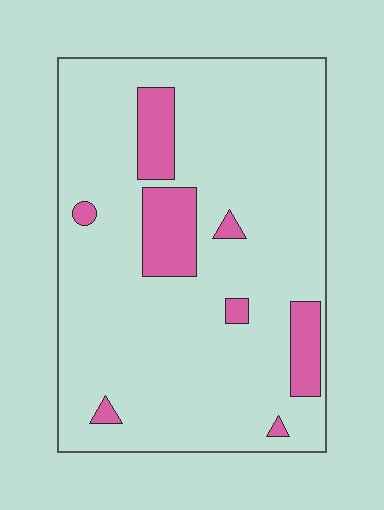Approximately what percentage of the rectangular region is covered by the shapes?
Approximately 15%.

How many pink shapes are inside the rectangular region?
8.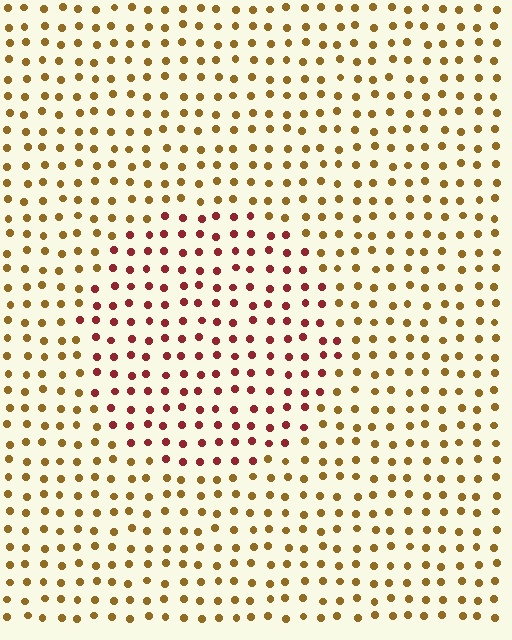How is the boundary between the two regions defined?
The boundary is defined purely by a slight shift in hue (about 45 degrees). Spacing, size, and orientation are identical on both sides.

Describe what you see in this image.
The image is filled with small brown elements in a uniform arrangement. A circle-shaped region is visible where the elements are tinted to a slightly different hue, forming a subtle color boundary.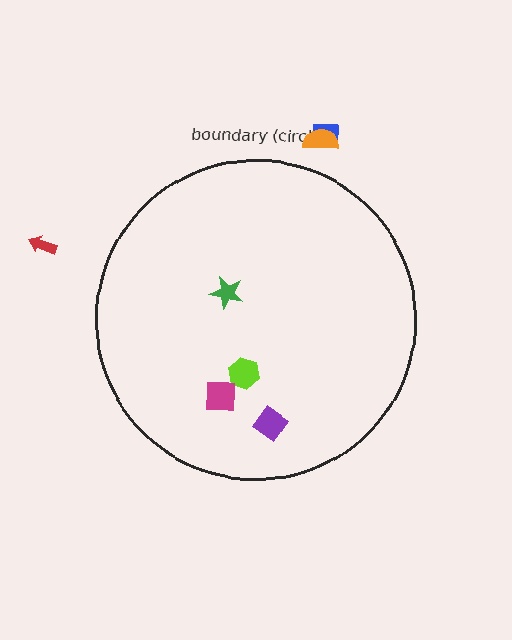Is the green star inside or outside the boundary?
Inside.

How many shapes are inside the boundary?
4 inside, 3 outside.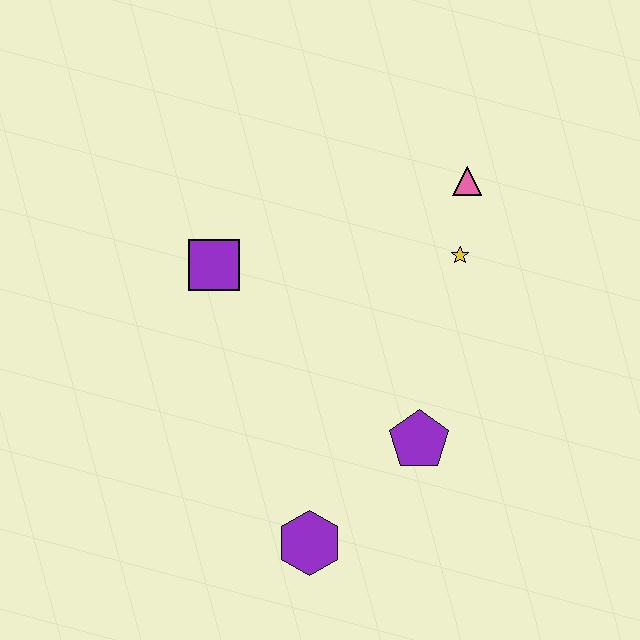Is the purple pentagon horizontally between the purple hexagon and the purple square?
No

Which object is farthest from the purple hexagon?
The pink triangle is farthest from the purple hexagon.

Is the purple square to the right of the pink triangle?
No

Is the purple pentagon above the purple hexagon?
Yes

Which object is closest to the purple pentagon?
The purple hexagon is closest to the purple pentagon.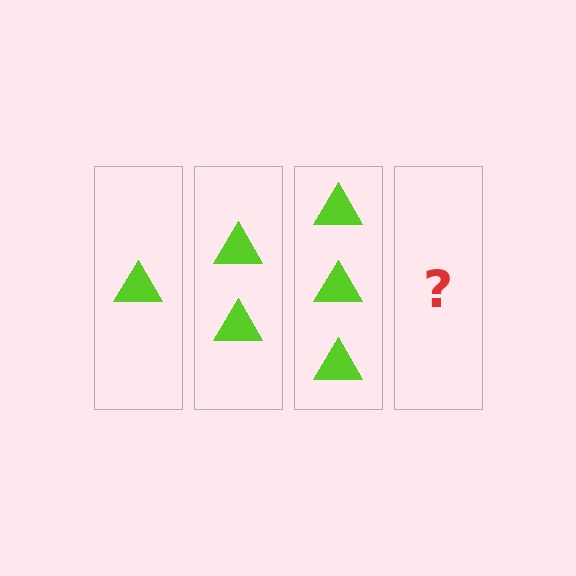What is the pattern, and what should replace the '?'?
The pattern is that each step adds one more triangle. The '?' should be 4 triangles.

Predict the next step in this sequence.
The next step is 4 triangles.